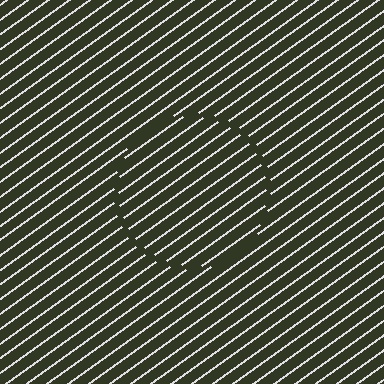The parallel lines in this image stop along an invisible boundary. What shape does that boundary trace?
An illusory circle. The interior of the shape contains the same grating, shifted by half a period — the contour is defined by the phase discontinuity where line-ends from the inner and outer gratings abut.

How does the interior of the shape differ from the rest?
The interior of the shape contains the same grating, shifted by half a period — the contour is defined by the phase discontinuity where line-ends from the inner and outer gratings abut.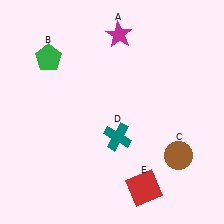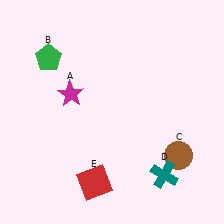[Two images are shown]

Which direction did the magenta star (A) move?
The magenta star (A) moved down.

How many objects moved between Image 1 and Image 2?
3 objects moved between the two images.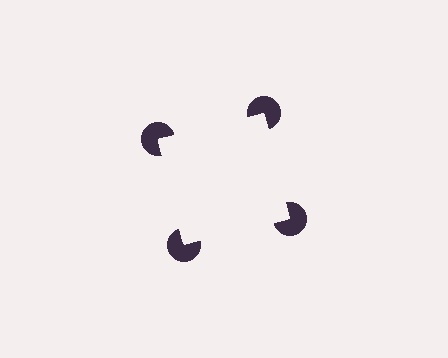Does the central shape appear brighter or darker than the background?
It typically appears slightly brighter than the background, even though no actual brightness change is drawn.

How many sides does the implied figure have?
4 sides.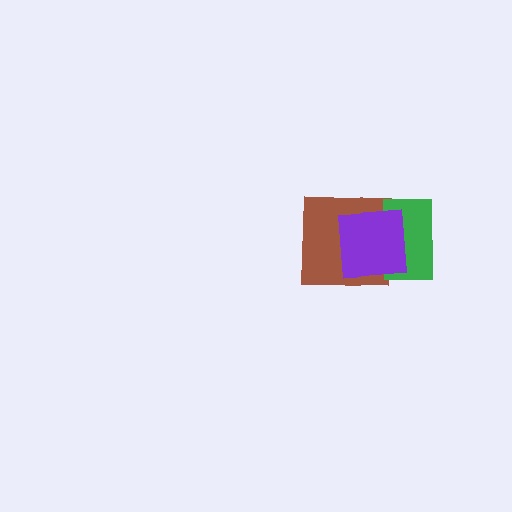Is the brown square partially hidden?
Yes, it is partially covered by another shape.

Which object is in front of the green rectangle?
The purple square is in front of the green rectangle.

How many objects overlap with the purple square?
2 objects overlap with the purple square.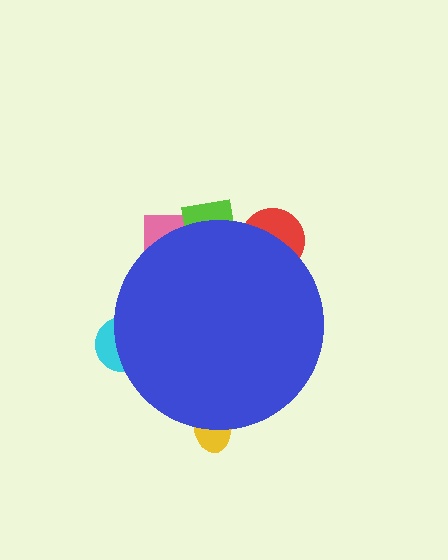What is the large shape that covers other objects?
A blue circle.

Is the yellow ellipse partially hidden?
Yes, the yellow ellipse is partially hidden behind the blue circle.